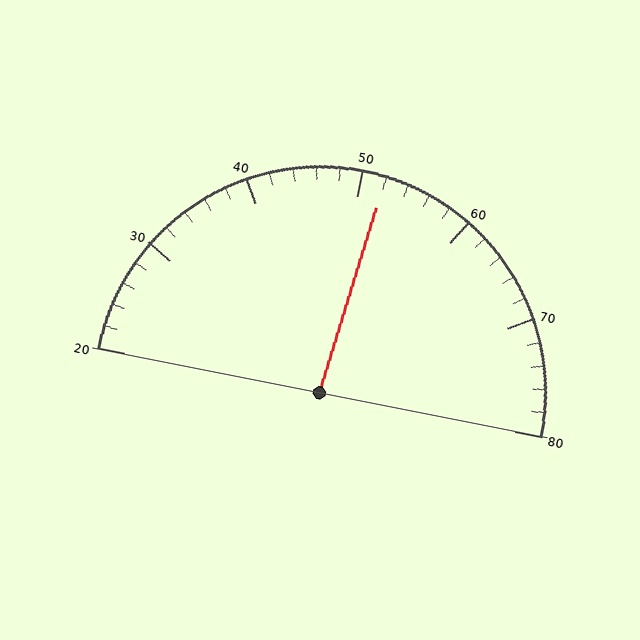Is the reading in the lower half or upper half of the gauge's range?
The reading is in the upper half of the range (20 to 80).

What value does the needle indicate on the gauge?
The needle indicates approximately 52.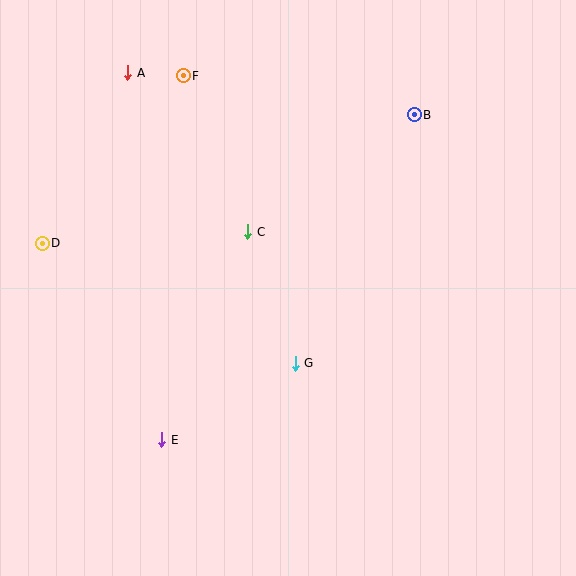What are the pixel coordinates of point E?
Point E is at (162, 440).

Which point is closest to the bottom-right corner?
Point G is closest to the bottom-right corner.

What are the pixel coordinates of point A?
Point A is at (128, 73).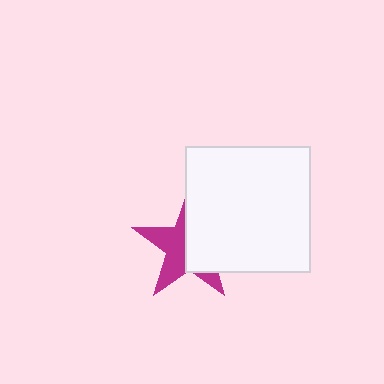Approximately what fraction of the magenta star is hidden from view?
Roughly 51% of the magenta star is hidden behind the white square.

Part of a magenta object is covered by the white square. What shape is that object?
It is a star.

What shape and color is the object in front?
The object in front is a white square.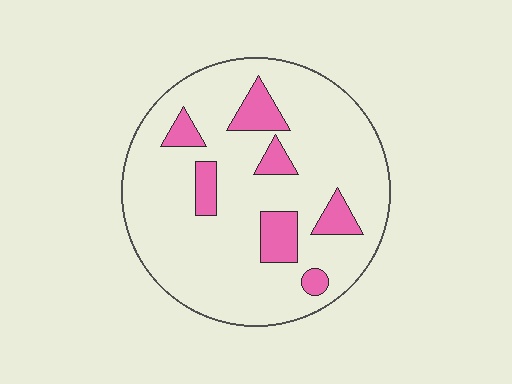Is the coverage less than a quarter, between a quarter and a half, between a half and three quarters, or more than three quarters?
Less than a quarter.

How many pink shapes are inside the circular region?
7.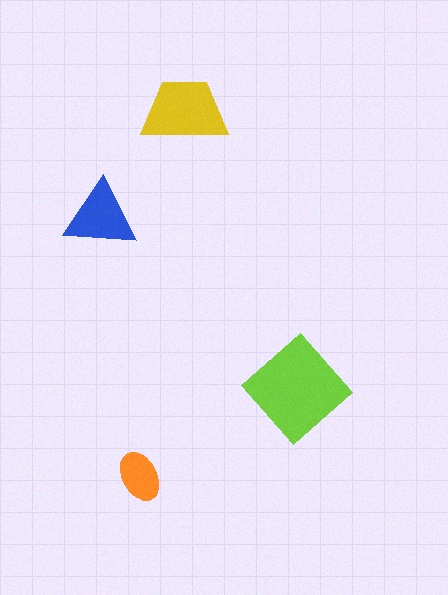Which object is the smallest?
The orange ellipse.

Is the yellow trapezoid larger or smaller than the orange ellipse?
Larger.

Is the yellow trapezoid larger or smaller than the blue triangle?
Larger.